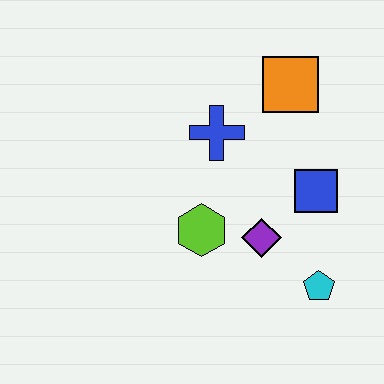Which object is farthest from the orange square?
The cyan pentagon is farthest from the orange square.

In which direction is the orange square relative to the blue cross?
The orange square is to the right of the blue cross.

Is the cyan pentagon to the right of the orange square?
Yes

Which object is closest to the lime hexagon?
The purple diamond is closest to the lime hexagon.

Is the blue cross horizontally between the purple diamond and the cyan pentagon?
No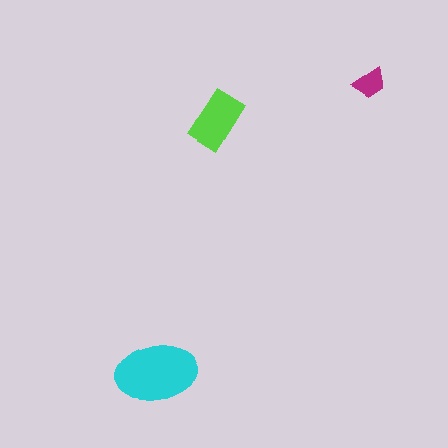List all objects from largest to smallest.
The cyan ellipse, the lime rectangle, the magenta trapezoid.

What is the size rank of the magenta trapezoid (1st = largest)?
3rd.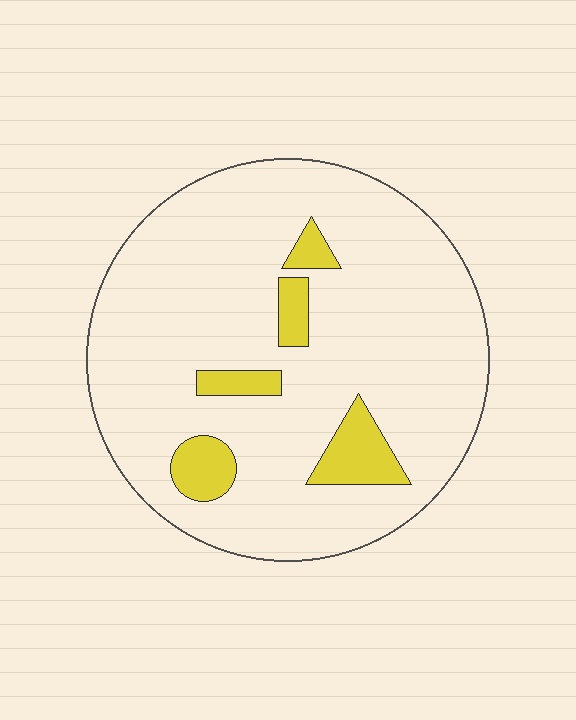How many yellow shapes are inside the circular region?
5.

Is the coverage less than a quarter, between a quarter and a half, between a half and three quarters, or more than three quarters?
Less than a quarter.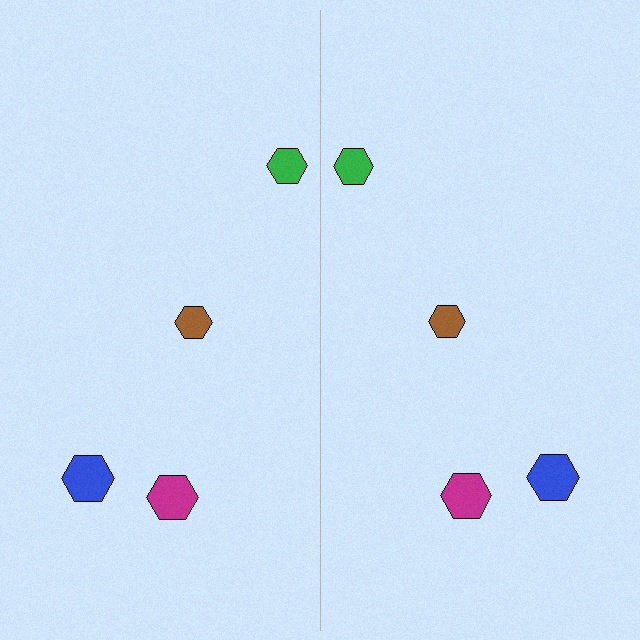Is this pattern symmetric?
Yes, this pattern has bilateral (reflection) symmetry.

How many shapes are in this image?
There are 8 shapes in this image.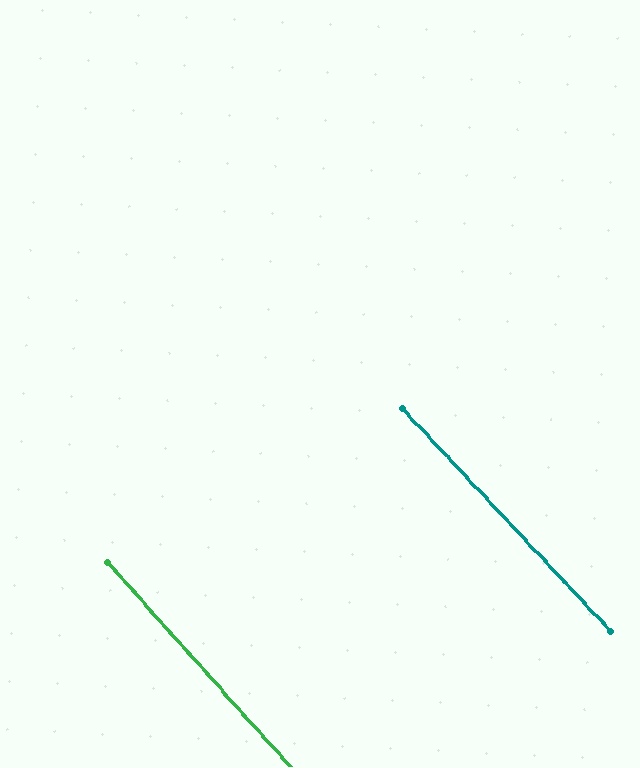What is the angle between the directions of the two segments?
Approximately 1 degree.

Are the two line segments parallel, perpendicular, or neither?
Parallel — their directions differ by only 1.2°.